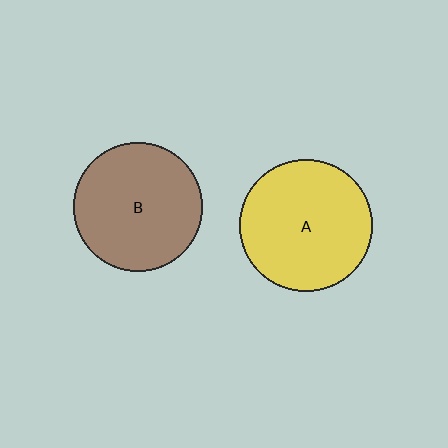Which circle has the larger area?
Circle A (yellow).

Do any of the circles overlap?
No, none of the circles overlap.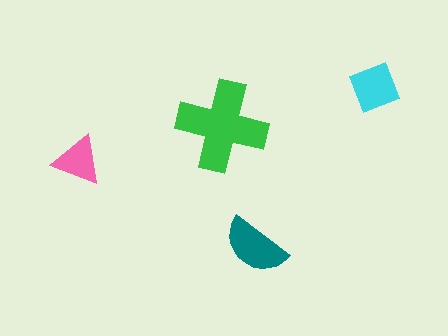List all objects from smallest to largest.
The pink triangle, the cyan square, the teal semicircle, the green cross.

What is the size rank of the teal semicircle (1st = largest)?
2nd.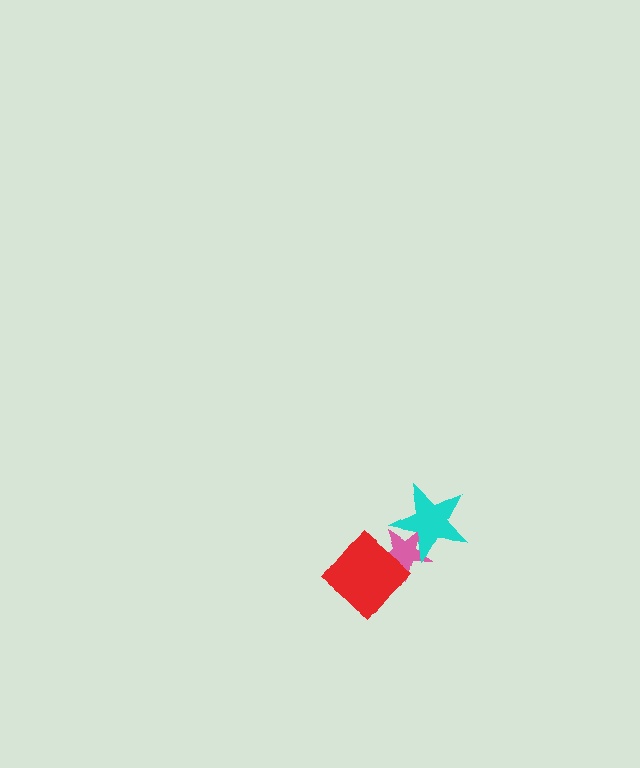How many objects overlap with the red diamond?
1 object overlaps with the red diamond.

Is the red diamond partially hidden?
No, no other shape covers it.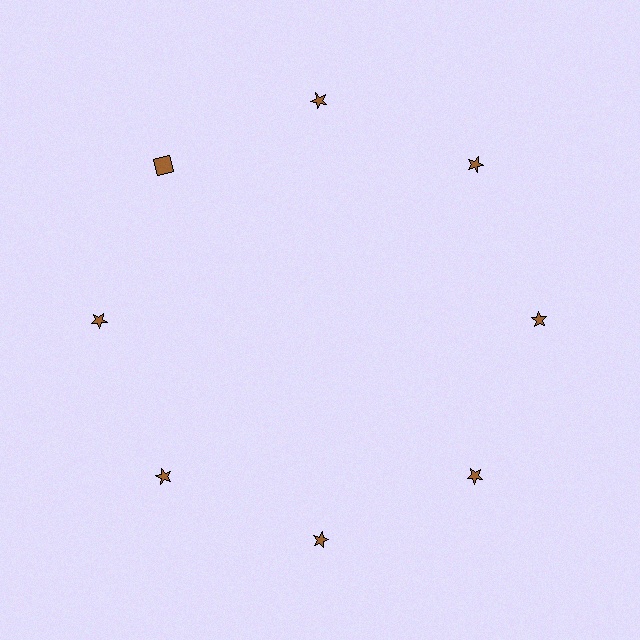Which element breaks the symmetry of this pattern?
The brown square at roughly the 10 o'clock position breaks the symmetry. All other shapes are brown stars.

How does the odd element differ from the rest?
It has a different shape: square instead of star.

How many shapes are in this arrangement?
There are 8 shapes arranged in a ring pattern.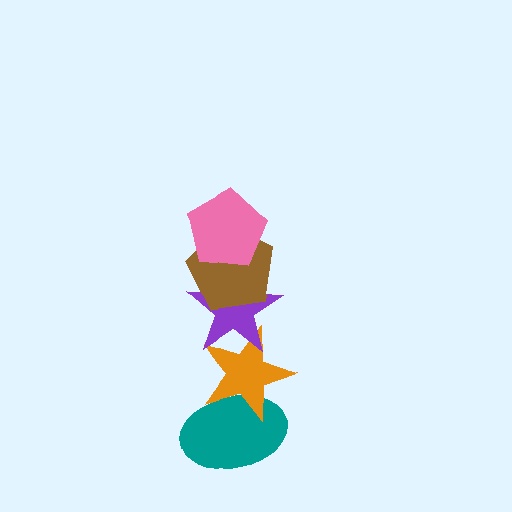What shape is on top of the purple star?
The brown pentagon is on top of the purple star.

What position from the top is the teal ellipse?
The teal ellipse is 5th from the top.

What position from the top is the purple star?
The purple star is 3rd from the top.